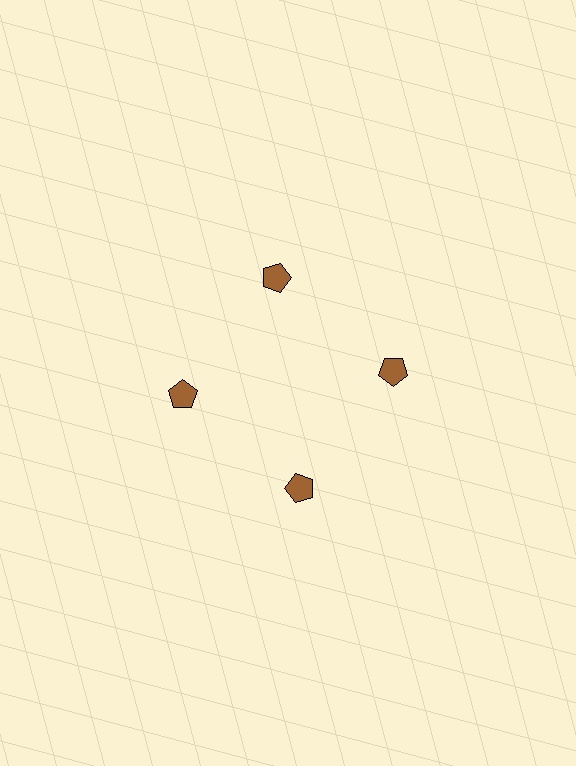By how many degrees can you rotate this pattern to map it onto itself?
The pattern maps onto itself every 90 degrees of rotation.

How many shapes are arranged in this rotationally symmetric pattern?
There are 4 shapes, arranged in 4 groups of 1.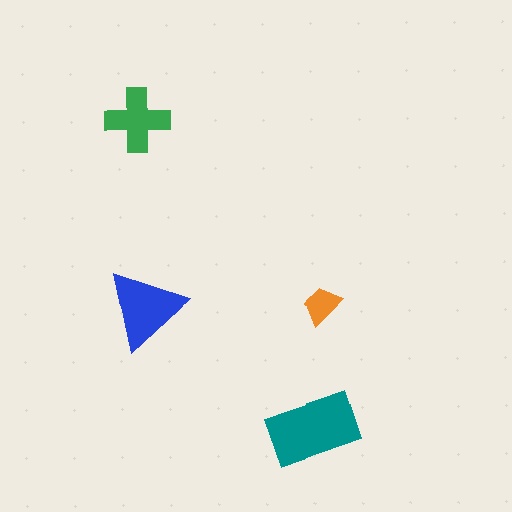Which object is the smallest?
The orange trapezoid.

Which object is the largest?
The teal rectangle.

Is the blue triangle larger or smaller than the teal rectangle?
Smaller.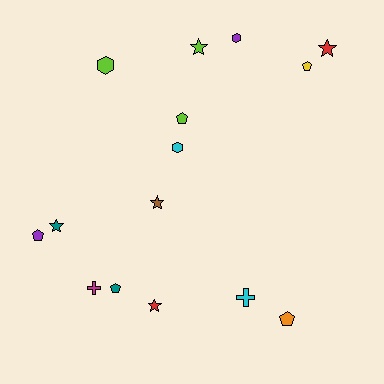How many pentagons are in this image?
There are 5 pentagons.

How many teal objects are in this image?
There are 2 teal objects.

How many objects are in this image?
There are 15 objects.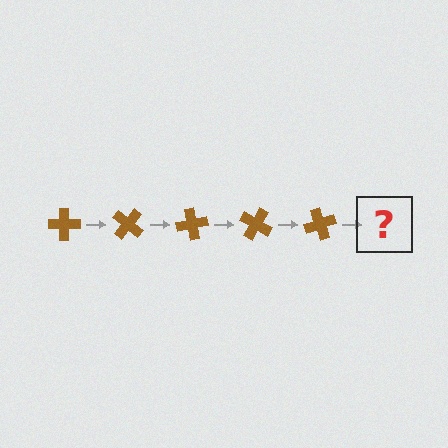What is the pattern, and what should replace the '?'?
The pattern is that the cross rotates 40 degrees each step. The '?' should be a brown cross rotated 200 degrees.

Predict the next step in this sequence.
The next step is a brown cross rotated 200 degrees.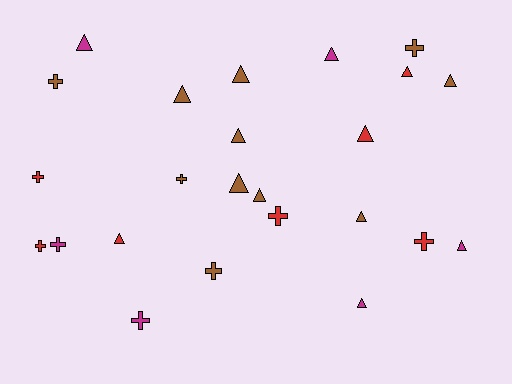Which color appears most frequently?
Brown, with 11 objects.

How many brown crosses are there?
There are 4 brown crosses.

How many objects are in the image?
There are 24 objects.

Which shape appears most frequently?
Triangle, with 14 objects.